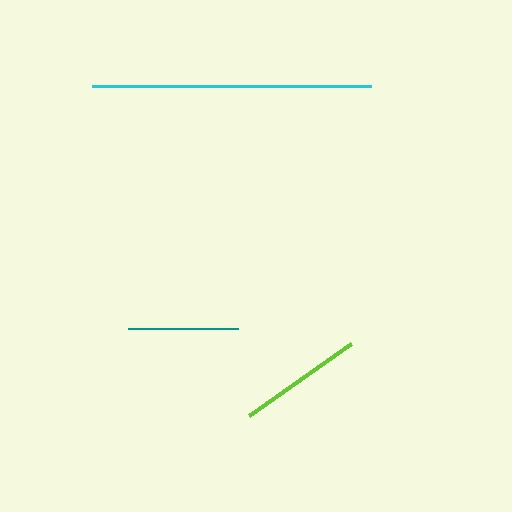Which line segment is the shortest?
The teal line is the shortest at approximately 110 pixels.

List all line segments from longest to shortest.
From longest to shortest: cyan, lime, teal.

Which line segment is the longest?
The cyan line is the longest at approximately 279 pixels.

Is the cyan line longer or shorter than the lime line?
The cyan line is longer than the lime line.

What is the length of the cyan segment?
The cyan segment is approximately 279 pixels long.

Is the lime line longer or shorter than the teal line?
The lime line is longer than the teal line.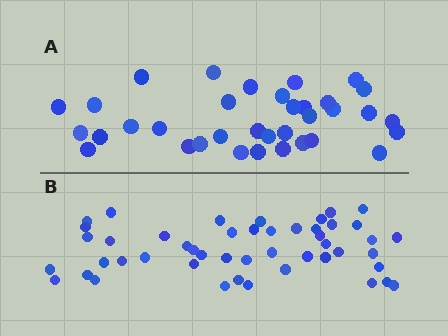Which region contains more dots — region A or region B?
Region B (the bottom region) has more dots.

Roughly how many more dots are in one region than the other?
Region B has approximately 15 more dots than region A.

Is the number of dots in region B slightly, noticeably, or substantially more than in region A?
Region B has noticeably more, but not dramatically so. The ratio is roughly 1.4 to 1.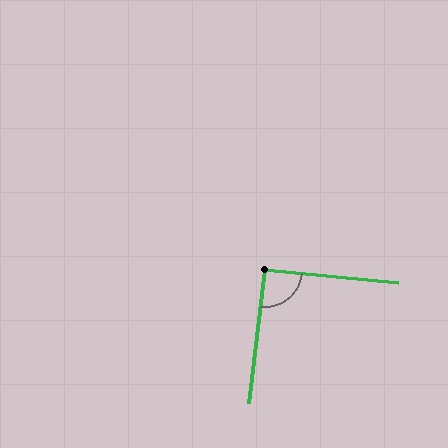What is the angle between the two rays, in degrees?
Approximately 92 degrees.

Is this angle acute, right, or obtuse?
It is approximately a right angle.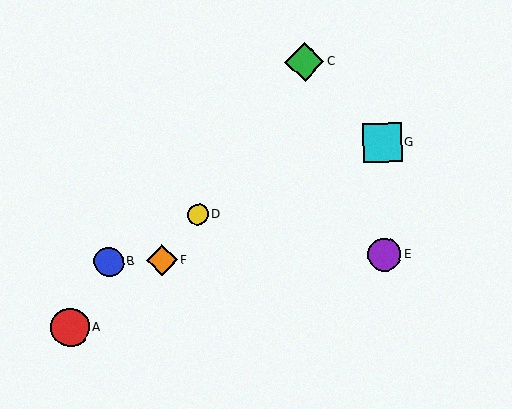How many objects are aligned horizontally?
3 objects (B, E, F) are aligned horizontally.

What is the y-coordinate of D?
Object D is at y≈215.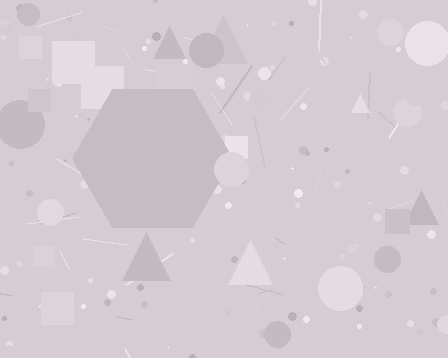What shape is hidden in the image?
A hexagon is hidden in the image.